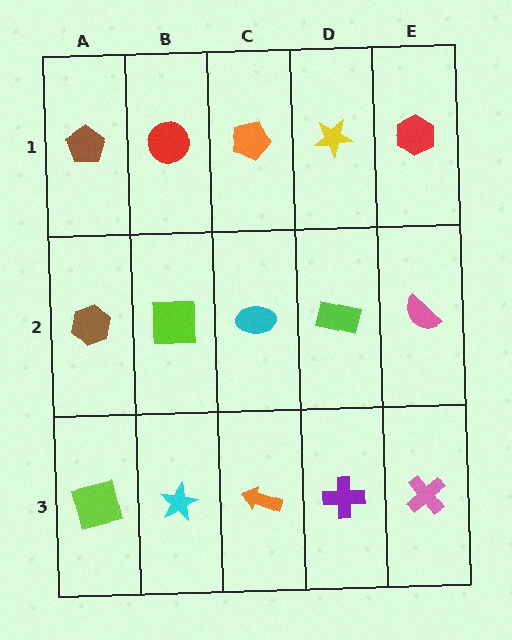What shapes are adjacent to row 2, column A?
A brown pentagon (row 1, column A), a lime square (row 3, column A), a lime square (row 2, column B).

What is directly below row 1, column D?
A lime rectangle.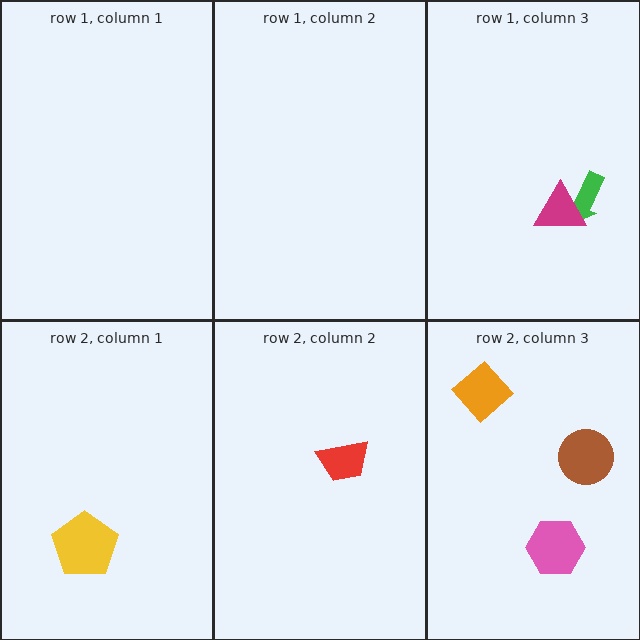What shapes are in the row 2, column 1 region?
The yellow pentagon.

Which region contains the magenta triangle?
The row 1, column 3 region.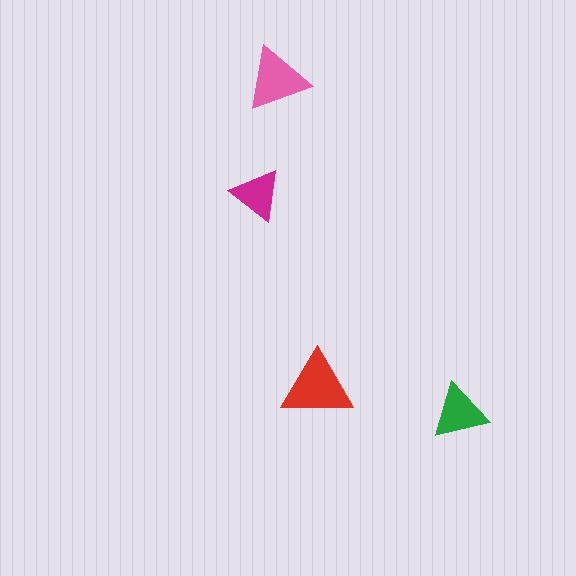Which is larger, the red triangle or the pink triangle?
The red one.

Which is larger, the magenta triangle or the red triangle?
The red one.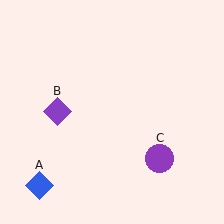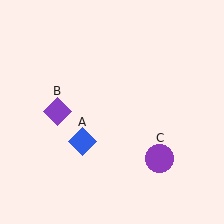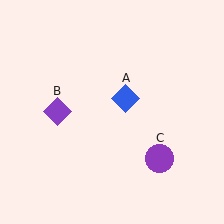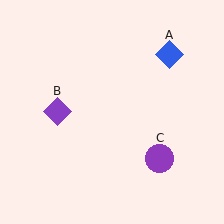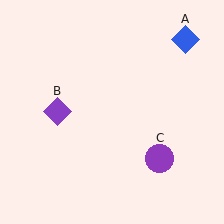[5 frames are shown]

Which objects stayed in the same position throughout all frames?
Purple diamond (object B) and purple circle (object C) remained stationary.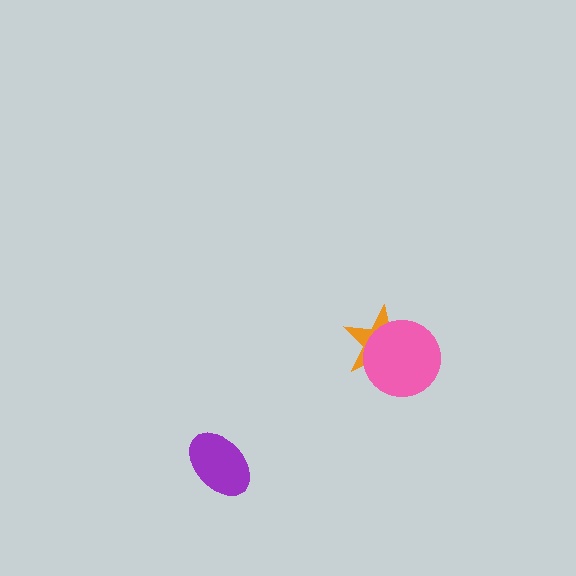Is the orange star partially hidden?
Yes, it is partially covered by another shape.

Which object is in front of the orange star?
The pink circle is in front of the orange star.